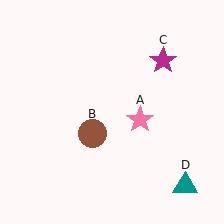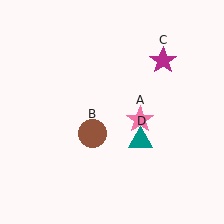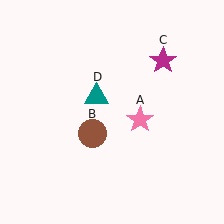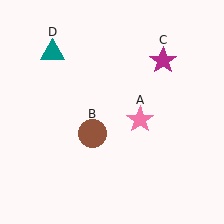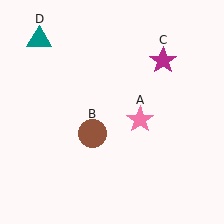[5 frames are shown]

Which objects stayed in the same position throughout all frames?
Pink star (object A) and brown circle (object B) and magenta star (object C) remained stationary.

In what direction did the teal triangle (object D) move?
The teal triangle (object D) moved up and to the left.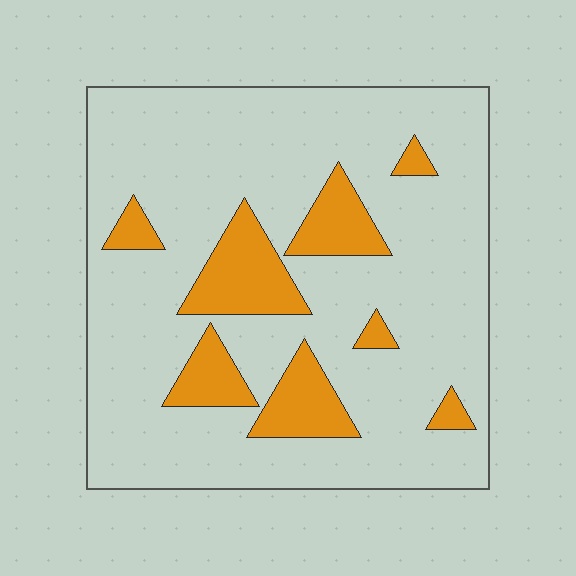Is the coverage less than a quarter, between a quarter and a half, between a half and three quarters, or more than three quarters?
Less than a quarter.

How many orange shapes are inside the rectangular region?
8.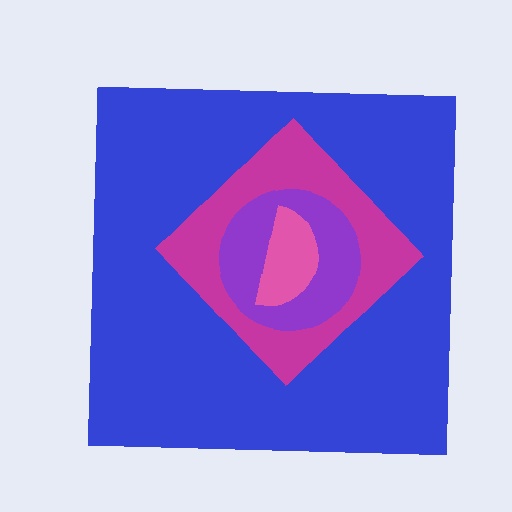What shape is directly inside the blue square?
The magenta diamond.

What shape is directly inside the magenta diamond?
The purple circle.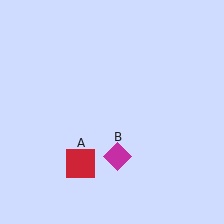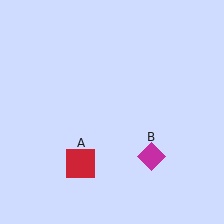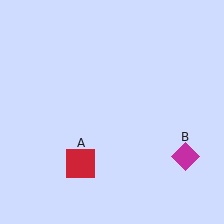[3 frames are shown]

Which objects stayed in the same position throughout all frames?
Red square (object A) remained stationary.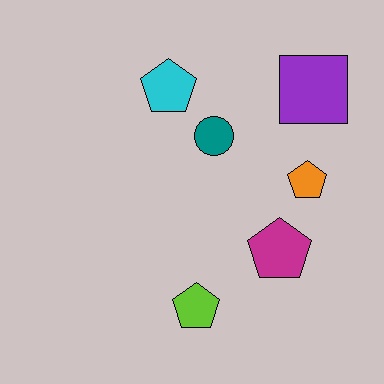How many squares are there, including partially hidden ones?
There is 1 square.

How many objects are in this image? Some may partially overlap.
There are 6 objects.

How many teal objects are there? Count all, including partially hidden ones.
There is 1 teal object.